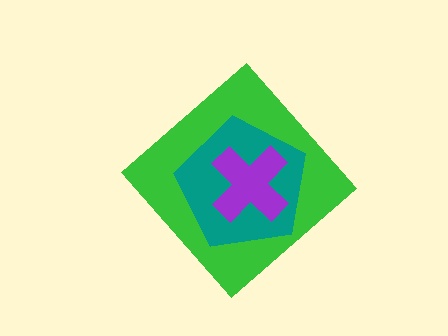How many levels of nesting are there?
3.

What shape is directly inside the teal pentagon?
The purple cross.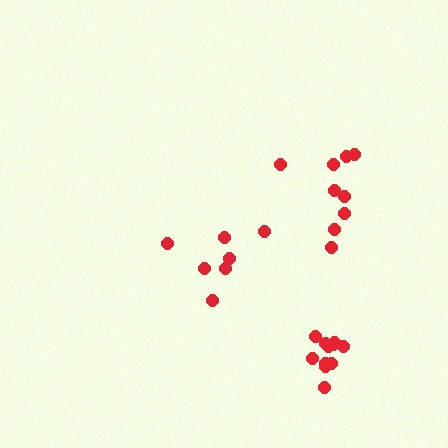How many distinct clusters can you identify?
There are 3 distinct clusters.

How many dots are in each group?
Group 1: 11 dots, Group 2: 9 dots, Group 3: 7 dots (27 total).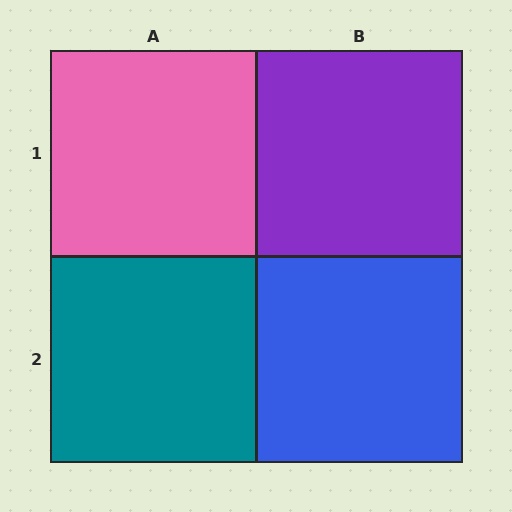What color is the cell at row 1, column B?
Purple.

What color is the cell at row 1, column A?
Pink.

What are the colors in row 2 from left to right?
Teal, blue.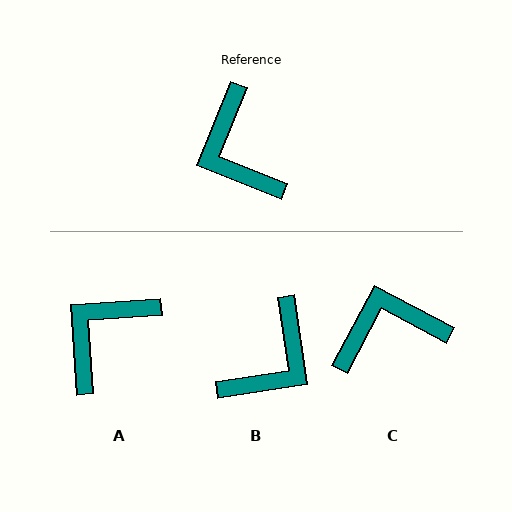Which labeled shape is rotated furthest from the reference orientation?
B, about 121 degrees away.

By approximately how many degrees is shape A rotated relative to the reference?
Approximately 64 degrees clockwise.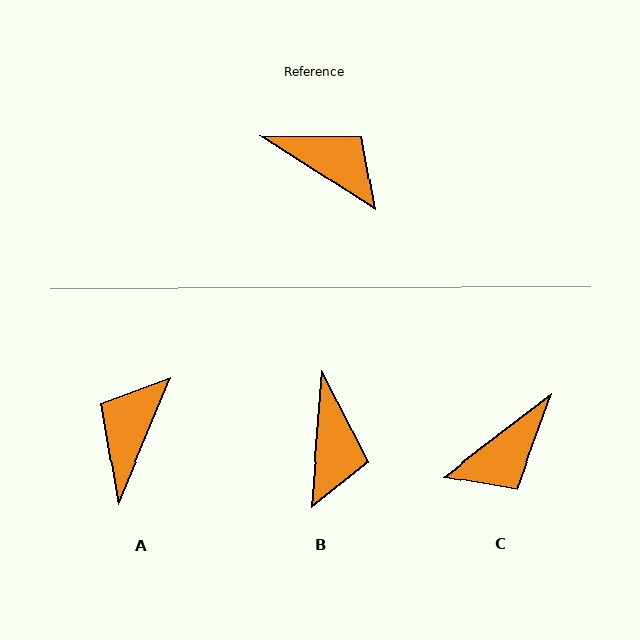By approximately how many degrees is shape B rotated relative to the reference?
Approximately 62 degrees clockwise.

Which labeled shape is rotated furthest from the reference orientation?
C, about 110 degrees away.